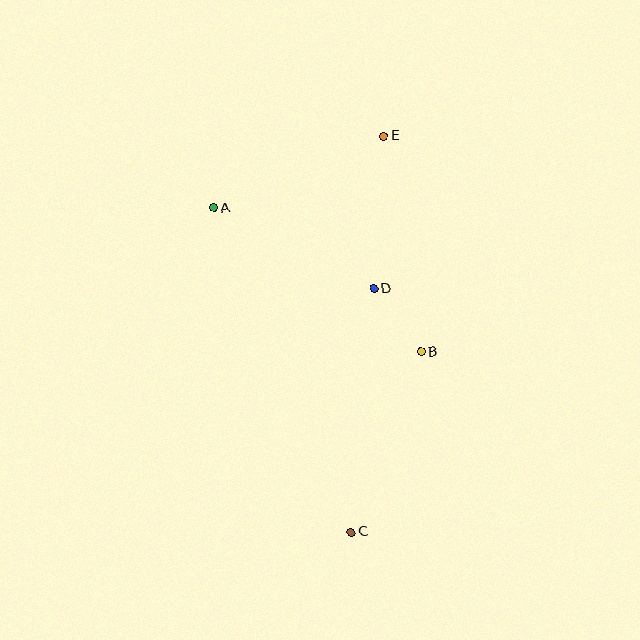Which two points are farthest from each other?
Points C and E are farthest from each other.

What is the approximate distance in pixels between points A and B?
The distance between A and B is approximately 253 pixels.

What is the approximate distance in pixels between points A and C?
The distance between A and C is approximately 352 pixels.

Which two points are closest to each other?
Points B and D are closest to each other.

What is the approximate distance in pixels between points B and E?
The distance between B and E is approximately 219 pixels.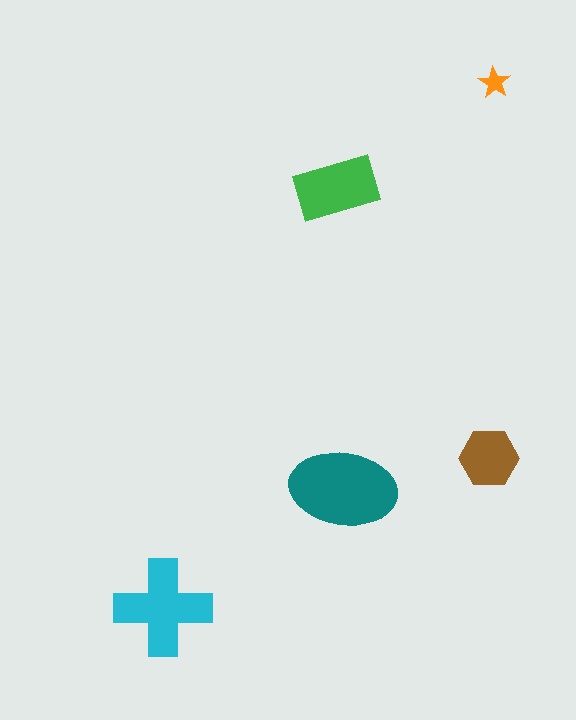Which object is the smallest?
The orange star.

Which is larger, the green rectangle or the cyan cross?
The cyan cross.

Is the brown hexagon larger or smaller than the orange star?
Larger.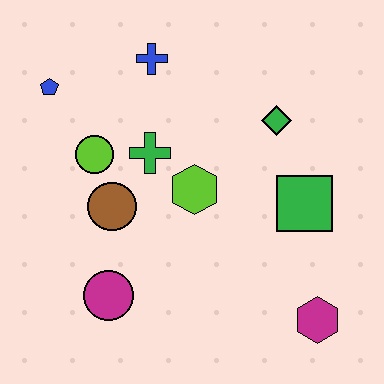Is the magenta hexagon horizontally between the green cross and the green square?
No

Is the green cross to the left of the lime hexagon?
Yes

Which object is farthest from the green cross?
The magenta hexagon is farthest from the green cross.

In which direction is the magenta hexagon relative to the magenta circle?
The magenta hexagon is to the right of the magenta circle.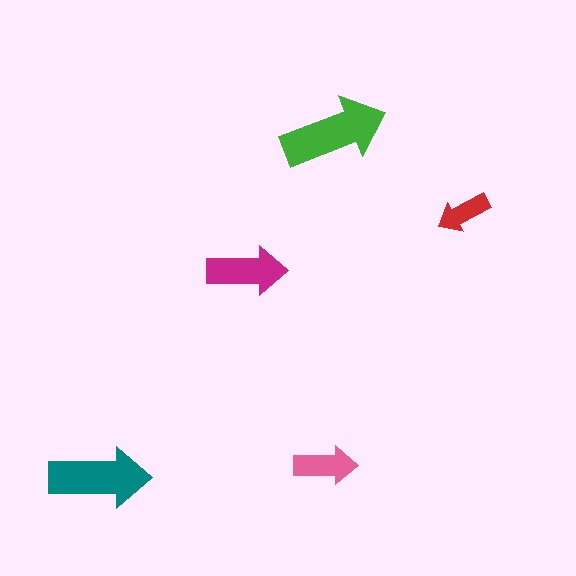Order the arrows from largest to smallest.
the green one, the teal one, the magenta one, the pink one, the red one.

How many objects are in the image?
There are 5 objects in the image.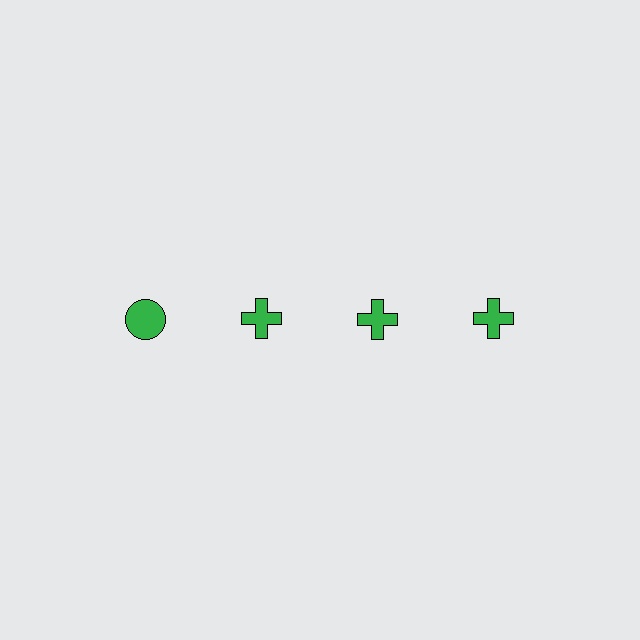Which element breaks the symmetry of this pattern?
The green circle in the top row, leftmost column breaks the symmetry. All other shapes are green crosses.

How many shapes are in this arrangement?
There are 4 shapes arranged in a grid pattern.